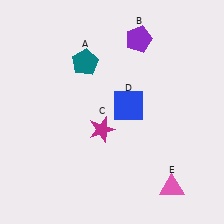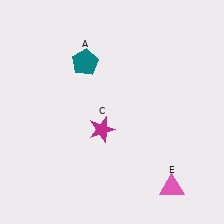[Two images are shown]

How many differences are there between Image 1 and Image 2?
There are 2 differences between the two images.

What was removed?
The blue square (D), the purple pentagon (B) were removed in Image 2.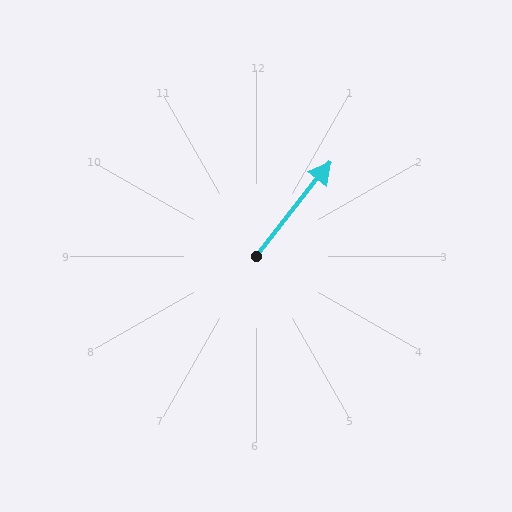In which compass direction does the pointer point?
Northeast.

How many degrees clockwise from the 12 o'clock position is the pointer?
Approximately 38 degrees.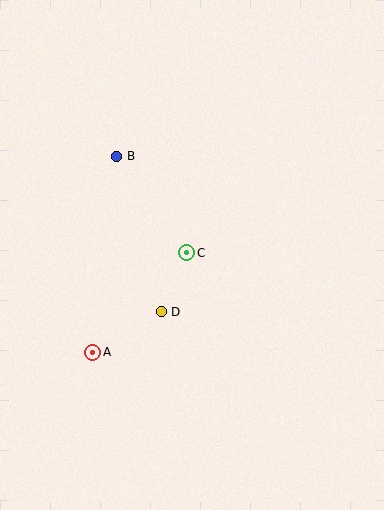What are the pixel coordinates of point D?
Point D is at (161, 312).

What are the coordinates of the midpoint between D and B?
The midpoint between D and B is at (139, 234).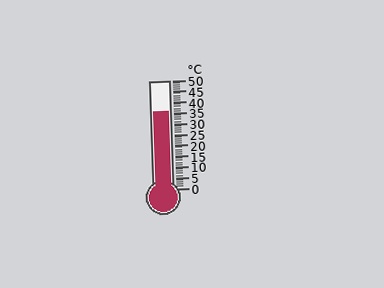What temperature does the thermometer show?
The thermometer shows approximately 36°C.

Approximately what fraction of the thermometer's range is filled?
The thermometer is filled to approximately 70% of its range.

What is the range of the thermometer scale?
The thermometer scale ranges from 0°C to 50°C.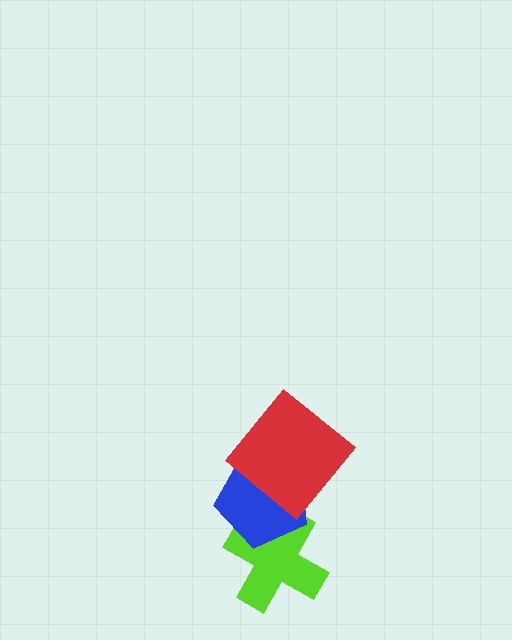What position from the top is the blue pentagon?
The blue pentagon is 2nd from the top.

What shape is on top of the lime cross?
The blue pentagon is on top of the lime cross.